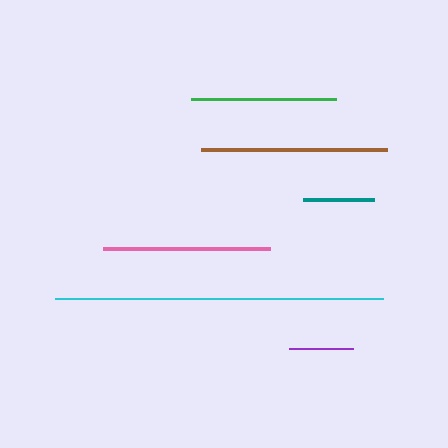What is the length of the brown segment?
The brown segment is approximately 186 pixels long.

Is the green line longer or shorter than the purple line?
The green line is longer than the purple line.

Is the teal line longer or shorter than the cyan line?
The cyan line is longer than the teal line.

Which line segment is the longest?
The cyan line is the longest at approximately 328 pixels.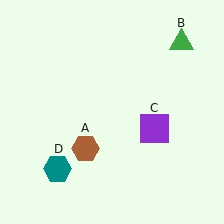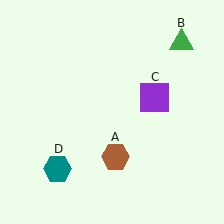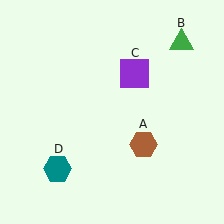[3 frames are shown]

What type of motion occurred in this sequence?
The brown hexagon (object A), purple square (object C) rotated counterclockwise around the center of the scene.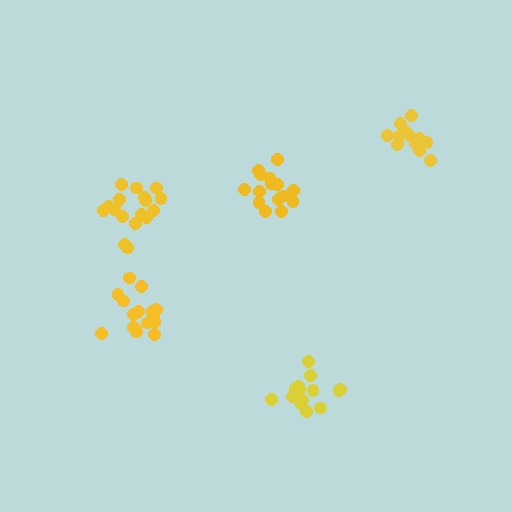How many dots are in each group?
Group 1: 12 dots, Group 2: 17 dots, Group 3: 15 dots, Group 4: 16 dots, Group 5: 15 dots (75 total).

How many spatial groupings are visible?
There are 5 spatial groupings.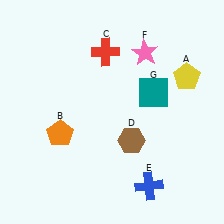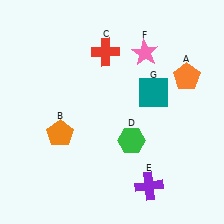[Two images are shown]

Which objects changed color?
A changed from yellow to orange. D changed from brown to green. E changed from blue to purple.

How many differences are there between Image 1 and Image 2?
There are 3 differences between the two images.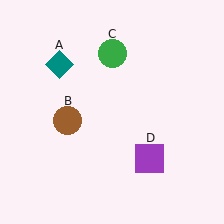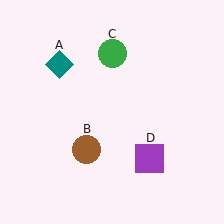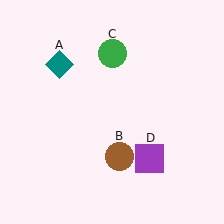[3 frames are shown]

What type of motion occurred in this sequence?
The brown circle (object B) rotated counterclockwise around the center of the scene.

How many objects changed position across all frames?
1 object changed position: brown circle (object B).